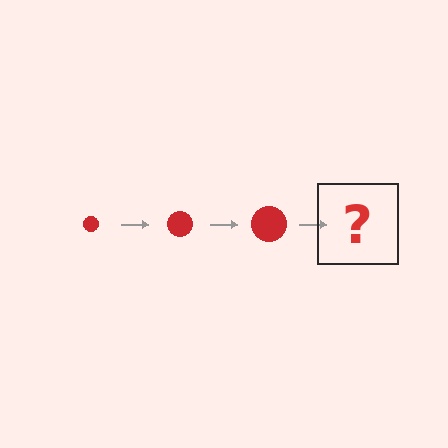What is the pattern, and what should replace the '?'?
The pattern is that the circle gets progressively larger each step. The '?' should be a red circle, larger than the previous one.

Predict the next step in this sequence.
The next step is a red circle, larger than the previous one.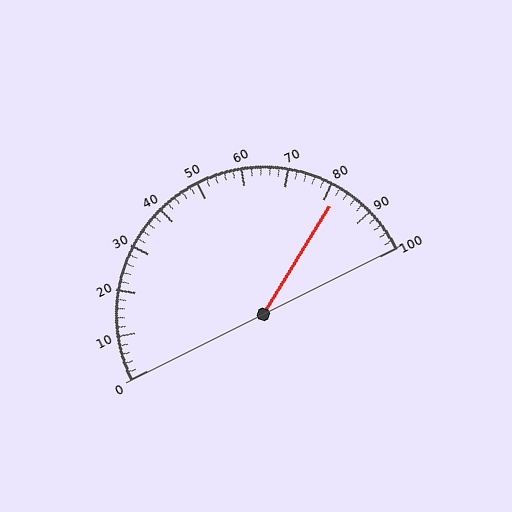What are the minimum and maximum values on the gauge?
The gauge ranges from 0 to 100.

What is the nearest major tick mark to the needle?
The nearest major tick mark is 80.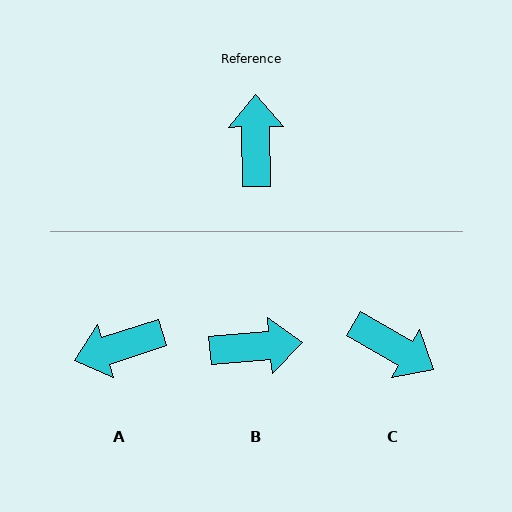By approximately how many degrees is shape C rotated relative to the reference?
Approximately 120 degrees clockwise.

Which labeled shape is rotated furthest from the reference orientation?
C, about 120 degrees away.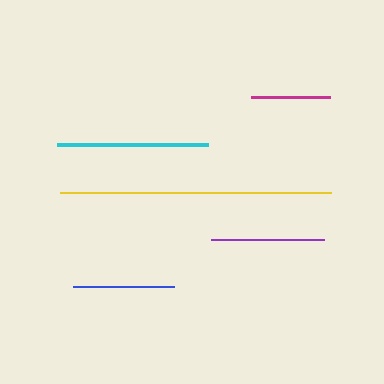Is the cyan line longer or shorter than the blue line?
The cyan line is longer than the blue line.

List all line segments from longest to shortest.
From longest to shortest: yellow, cyan, purple, blue, magenta.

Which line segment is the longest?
The yellow line is the longest at approximately 271 pixels.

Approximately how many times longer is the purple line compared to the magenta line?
The purple line is approximately 1.4 times the length of the magenta line.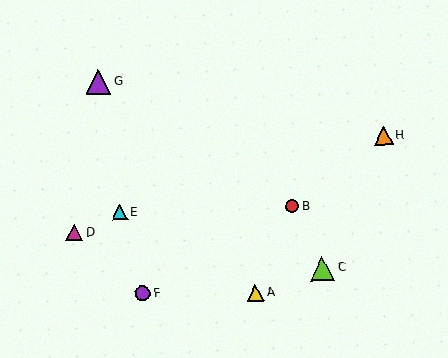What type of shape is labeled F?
Shape F is a purple circle.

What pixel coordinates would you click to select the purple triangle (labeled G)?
Click at (98, 82) to select the purple triangle G.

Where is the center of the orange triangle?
The center of the orange triangle is at (383, 135).